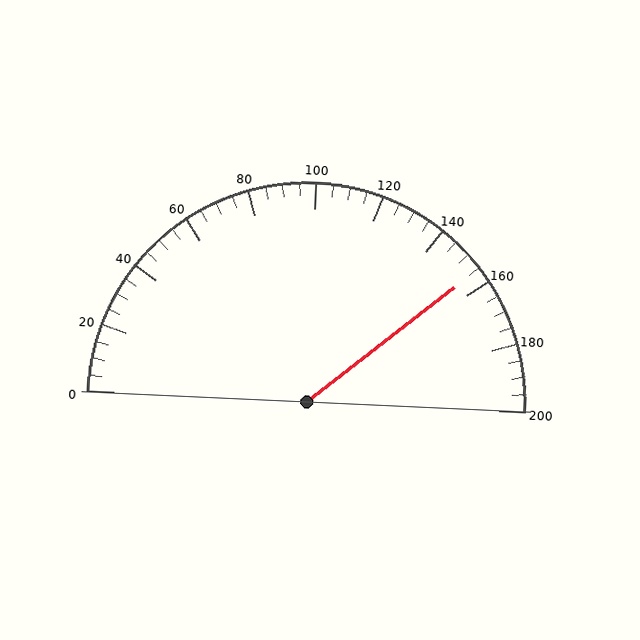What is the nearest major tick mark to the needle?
The nearest major tick mark is 160.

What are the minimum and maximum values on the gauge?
The gauge ranges from 0 to 200.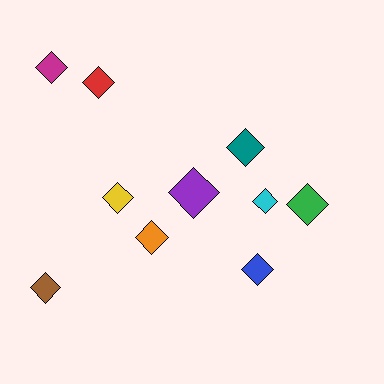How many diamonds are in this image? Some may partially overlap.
There are 10 diamonds.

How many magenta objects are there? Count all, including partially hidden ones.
There is 1 magenta object.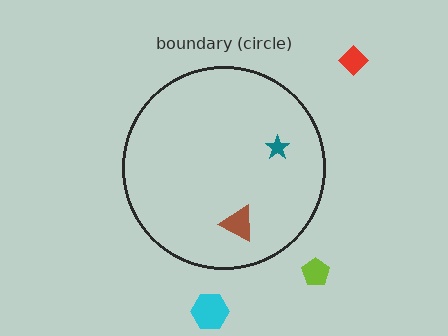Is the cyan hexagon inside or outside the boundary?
Outside.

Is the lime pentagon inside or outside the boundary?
Outside.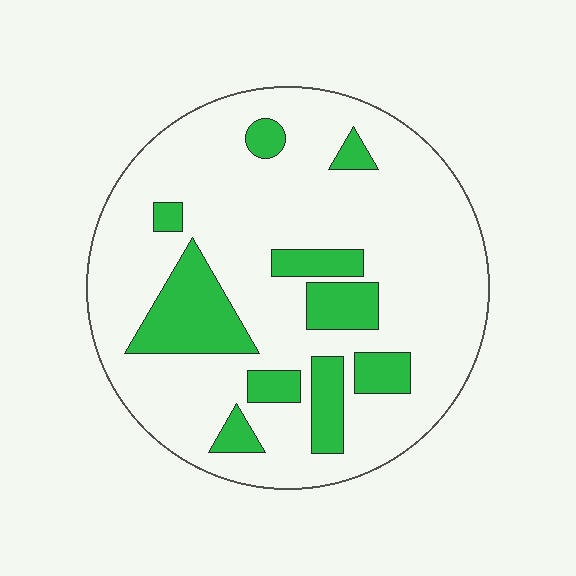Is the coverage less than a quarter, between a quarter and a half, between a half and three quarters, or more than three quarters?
Less than a quarter.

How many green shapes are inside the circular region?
10.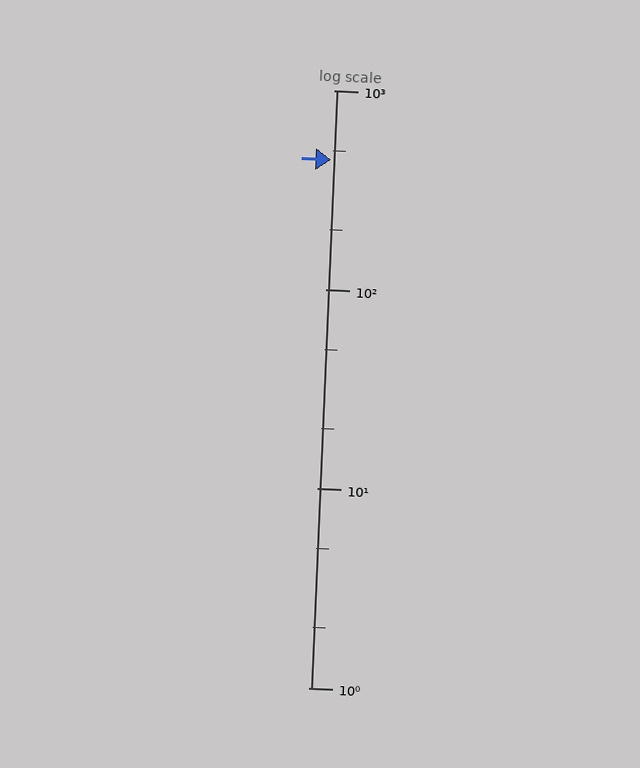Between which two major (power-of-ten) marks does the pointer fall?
The pointer is between 100 and 1000.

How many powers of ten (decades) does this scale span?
The scale spans 3 decades, from 1 to 1000.